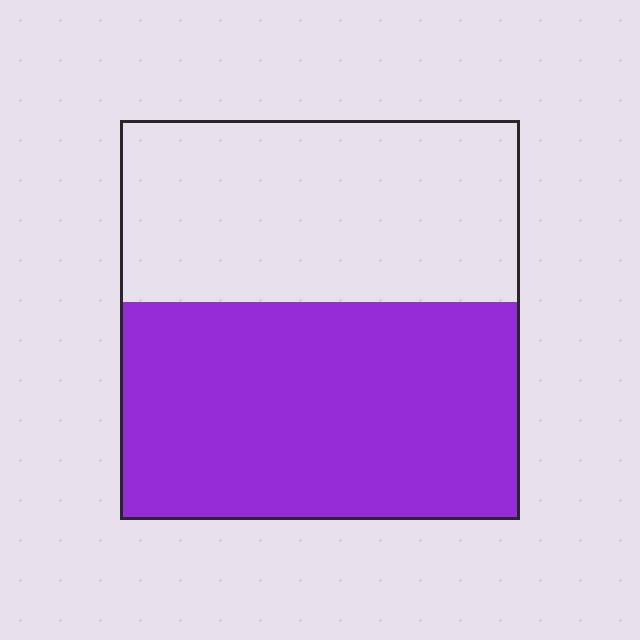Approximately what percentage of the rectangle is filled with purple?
Approximately 55%.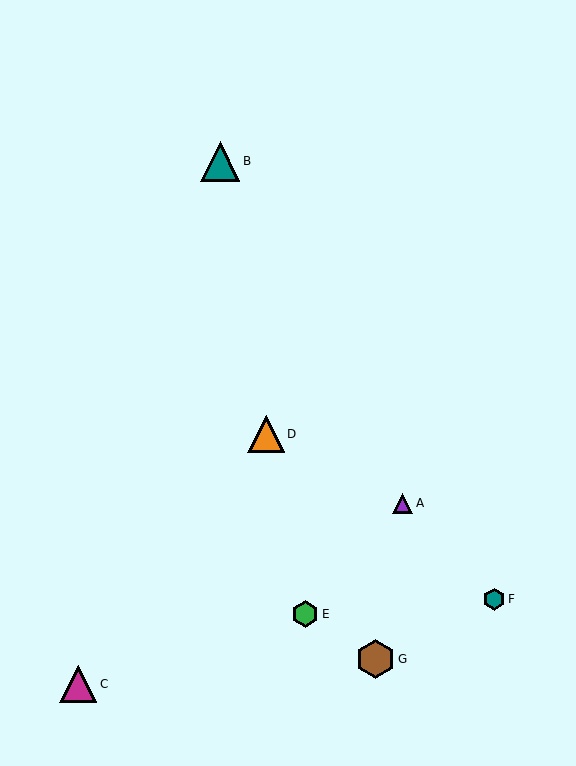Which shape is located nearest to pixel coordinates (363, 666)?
The brown hexagon (labeled G) at (375, 659) is nearest to that location.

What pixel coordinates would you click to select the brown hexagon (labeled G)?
Click at (375, 659) to select the brown hexagon G.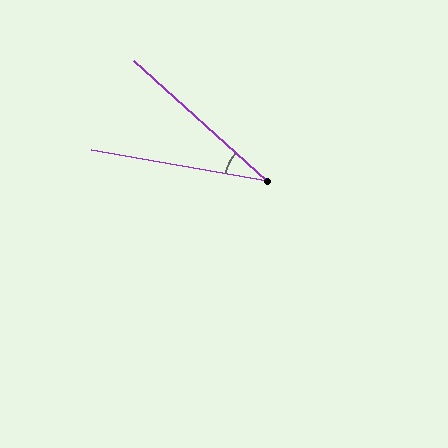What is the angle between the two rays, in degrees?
Approximately 32 degrees.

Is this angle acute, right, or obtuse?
It is acute.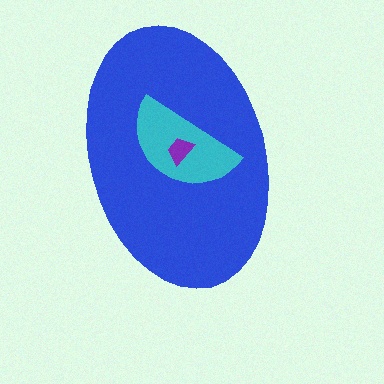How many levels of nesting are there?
3.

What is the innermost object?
The purple trapezoid.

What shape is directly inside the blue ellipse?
The cyan semicircle.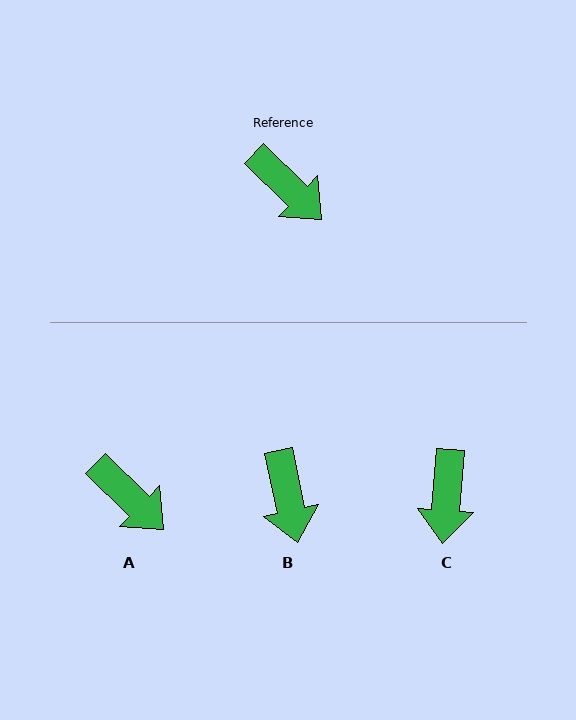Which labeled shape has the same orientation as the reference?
A.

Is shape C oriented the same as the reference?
No, it is off by about 51 degrees.